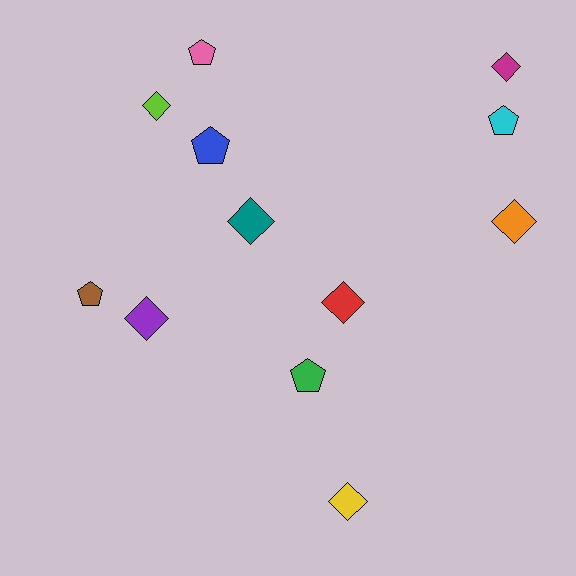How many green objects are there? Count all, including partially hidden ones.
There is 1 green object.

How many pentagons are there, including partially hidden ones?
There are 5 pentagons.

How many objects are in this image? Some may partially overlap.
There are 12 objects.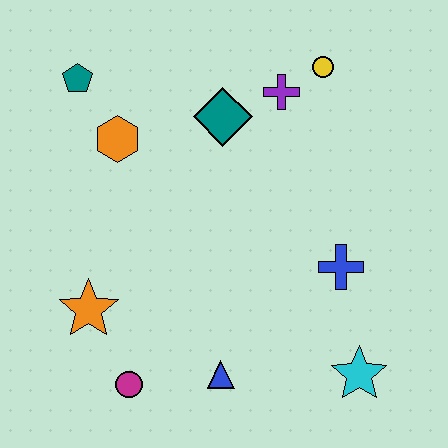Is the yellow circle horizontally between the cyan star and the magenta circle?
Yes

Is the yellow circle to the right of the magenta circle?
Yes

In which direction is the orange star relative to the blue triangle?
The orange star is to the left of the blue triangle.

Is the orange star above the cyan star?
Yes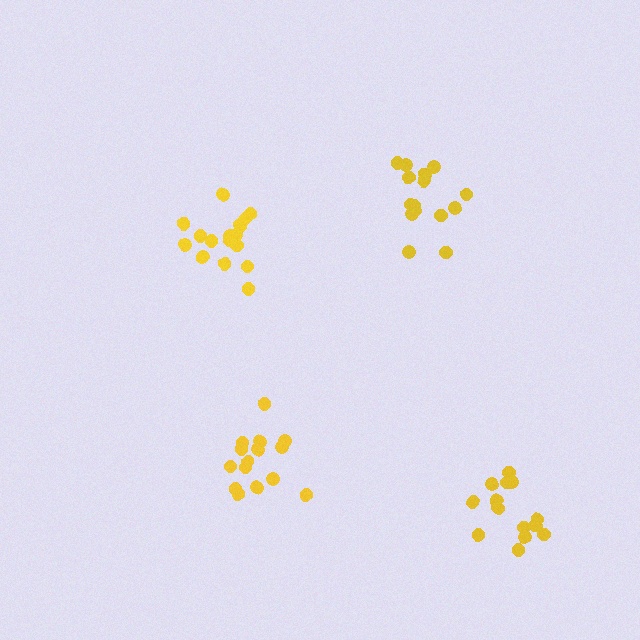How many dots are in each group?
Group 1: 15 dots, Group 2: 15 dots, Group 3: 17 dots, Group 4: 15 dots (62 total).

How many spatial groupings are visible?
There are 4 spatial groupings.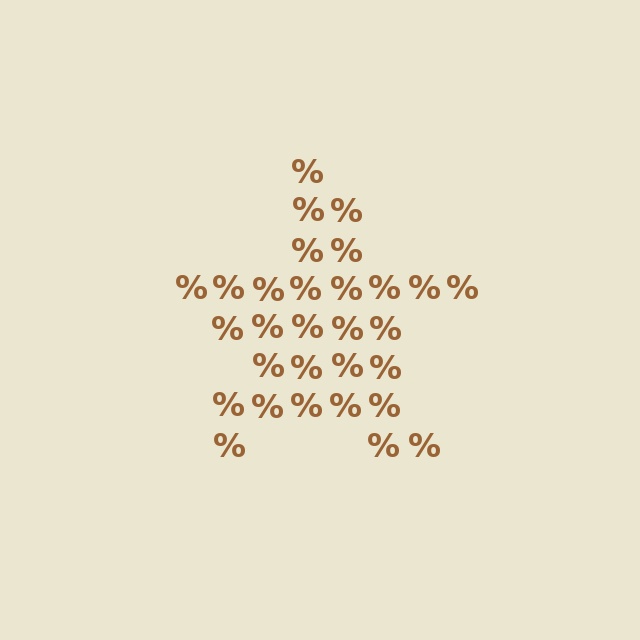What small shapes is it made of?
It is made of small percent signs.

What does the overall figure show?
The overall figure shows a star.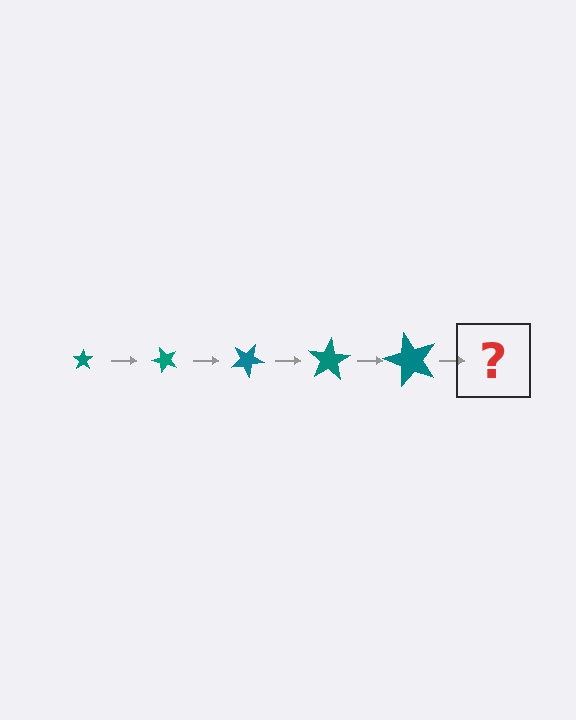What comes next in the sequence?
The next element should be a star, larger than the previous one and rotated 250 degrees from the start.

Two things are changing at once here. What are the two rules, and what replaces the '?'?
The two rules are that the star grows larger each step and it rotates 50 degrees each step. The '?' should be a star, larger than the previous one and rotated 250 degrees from the start.